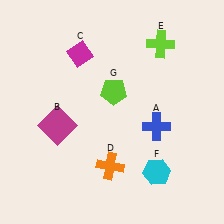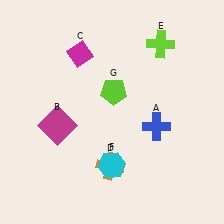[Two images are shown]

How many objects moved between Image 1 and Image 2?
1 object moved between the two images.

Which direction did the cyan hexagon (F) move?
The cyan hexagon (F) moved left.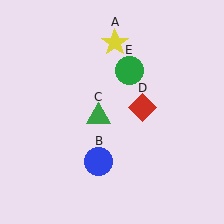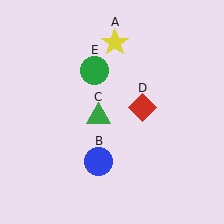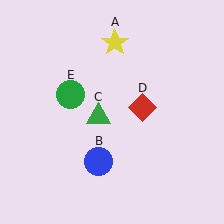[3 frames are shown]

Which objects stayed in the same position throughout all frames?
Yellow star (object A) and blue circle (object B) and green triangle (object C) and red diamond (object D) remained stationary.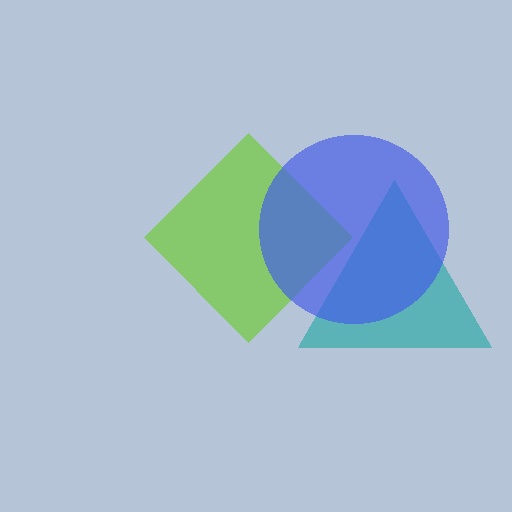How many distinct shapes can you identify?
There are 3 distinct shapes: a lime diamond, a teal triangle, a blue circle.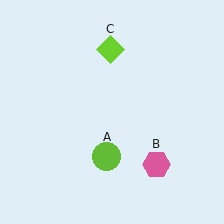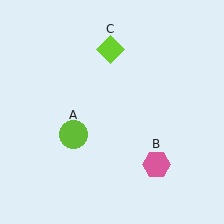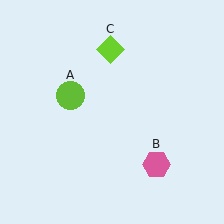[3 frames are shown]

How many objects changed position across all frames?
1 object changed position: lime circle (object A).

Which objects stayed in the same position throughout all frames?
Pink hexagon (object B) and lime diamond (object C) remained stationary.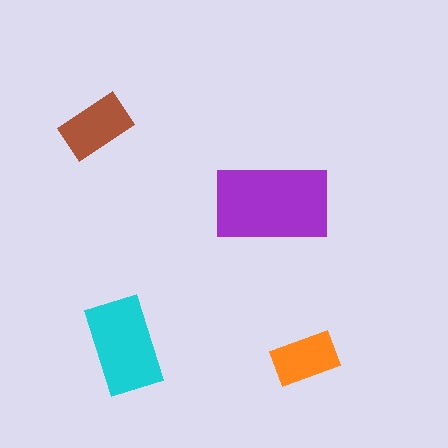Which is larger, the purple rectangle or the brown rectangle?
The purple one.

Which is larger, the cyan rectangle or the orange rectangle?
The cyan one.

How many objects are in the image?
There are 4 objects in the image.